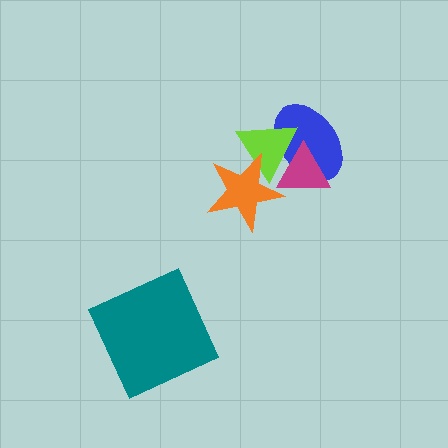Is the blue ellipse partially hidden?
Yes, it is partially covered by another shape.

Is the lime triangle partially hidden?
Yes, it is partially covered by another shape.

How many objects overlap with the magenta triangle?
3 objects overlap with the magenta triangle.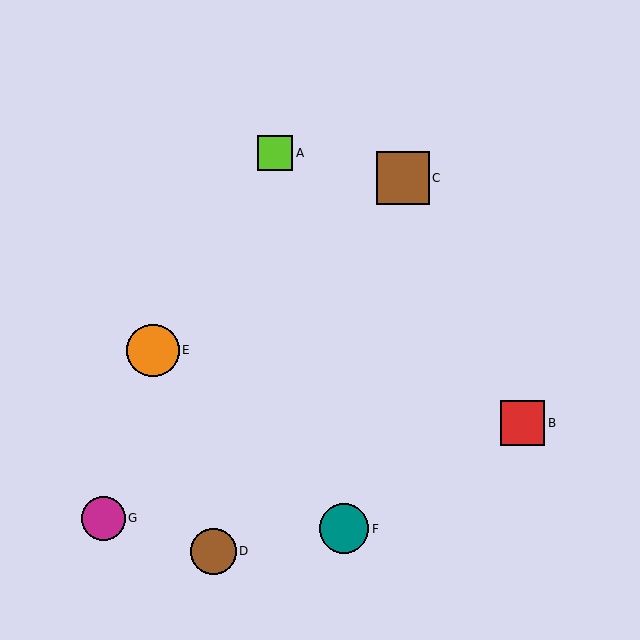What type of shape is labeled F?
Shape F is a teal circle.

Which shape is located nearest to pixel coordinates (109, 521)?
The magenta circle (labeled G) at (104, 518) is nearest to that location.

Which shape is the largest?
The orange circle (labeled E) is the largest.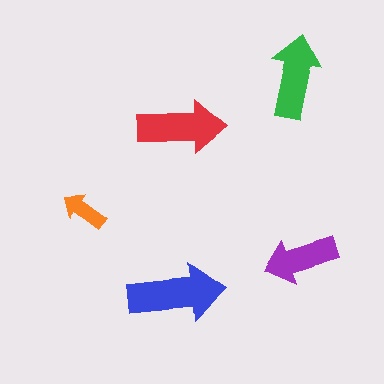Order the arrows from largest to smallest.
the blue one, the red one, the green one, the purple one, the orange one.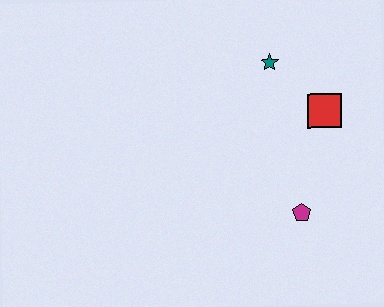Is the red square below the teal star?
Yes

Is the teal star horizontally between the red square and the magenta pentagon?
No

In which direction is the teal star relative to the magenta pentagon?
The teal star is above the magenta pentagon.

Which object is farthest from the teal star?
The magenta pentagon is farthest from the teal star.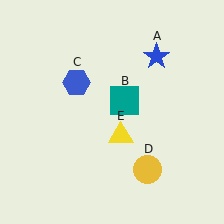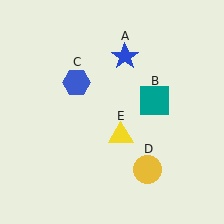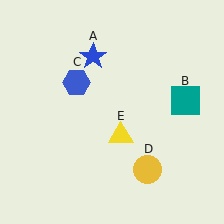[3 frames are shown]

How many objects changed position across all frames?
2 objects changed position: blue star (object A), teal square (object B).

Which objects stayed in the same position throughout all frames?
Blue hexagon (object C) and yellow circle (object D) and yellow triangle (object E) remained stationary.